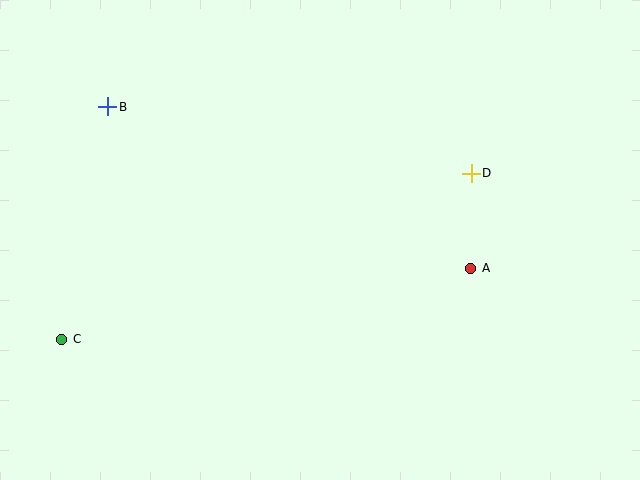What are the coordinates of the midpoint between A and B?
The midpoint between A and B is at (289, 188).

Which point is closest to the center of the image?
Point A at (471, 268) is closest to the center.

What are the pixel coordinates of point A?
Point A is at (471, 268).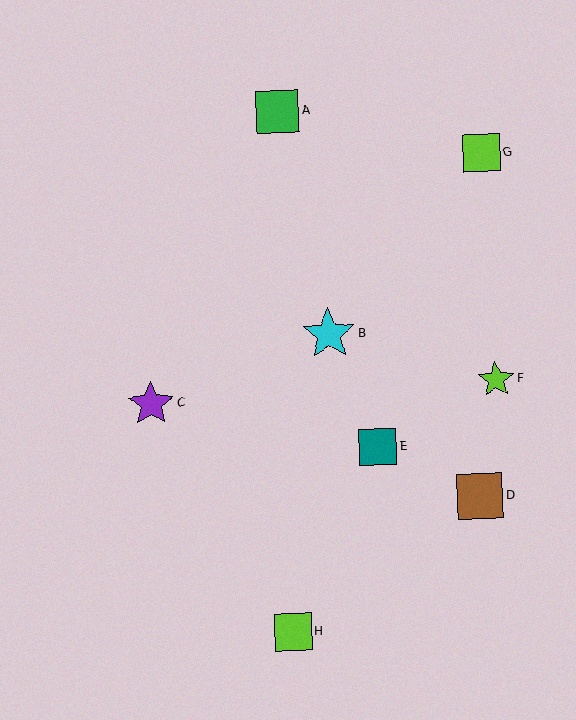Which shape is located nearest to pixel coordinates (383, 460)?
The teal square (labeled E) at (378, 447) is nearest to that location.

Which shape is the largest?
The cyan star (labeled B) is the largest.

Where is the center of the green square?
The center of the green square is at (277, 111).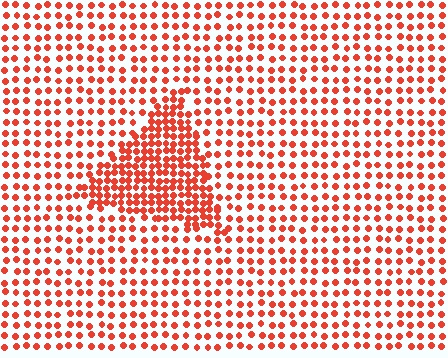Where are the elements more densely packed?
The elements are more densely packed inside the triangle boundary.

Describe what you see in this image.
The image contains small red elements arranged at two different densities. A triangle-shaped region is visible where the elements are more densely packed than the surrounding area.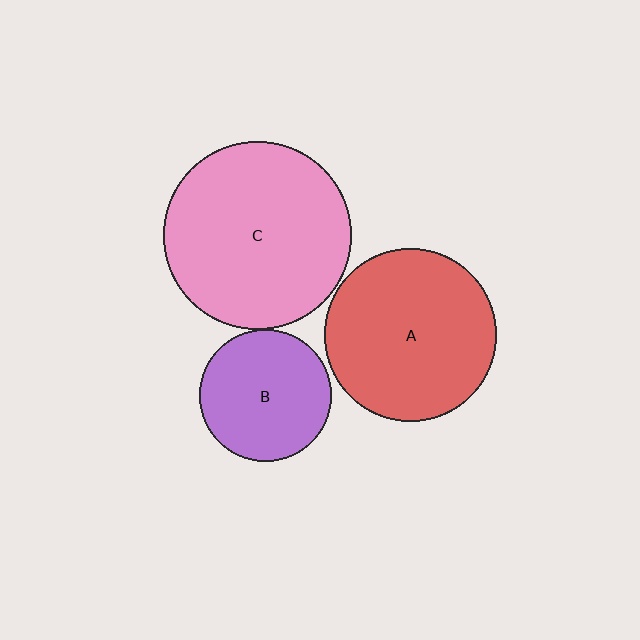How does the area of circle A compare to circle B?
Approximately 1.7 times.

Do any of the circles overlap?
No, none of the circles overlap.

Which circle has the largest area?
Circle C (pink).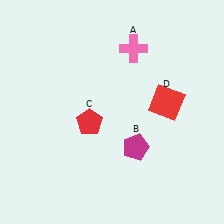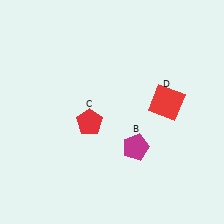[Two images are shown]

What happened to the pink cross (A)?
The pink cross (A) was removed in Image 2. It was in the top-right area of Image 1.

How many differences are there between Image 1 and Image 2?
There is 1 difference between the two images.